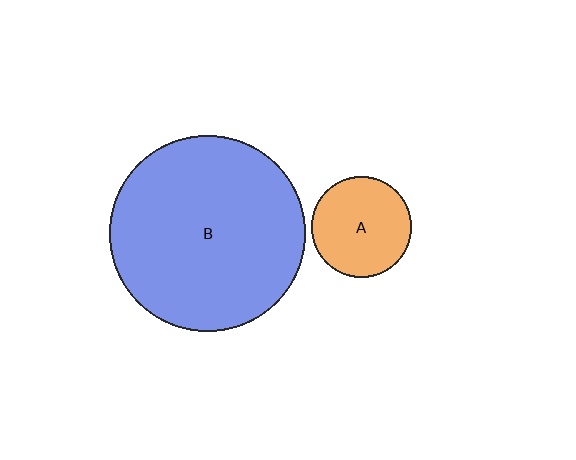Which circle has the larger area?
Circle B (blue).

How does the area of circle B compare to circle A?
Approximately 3.8 times.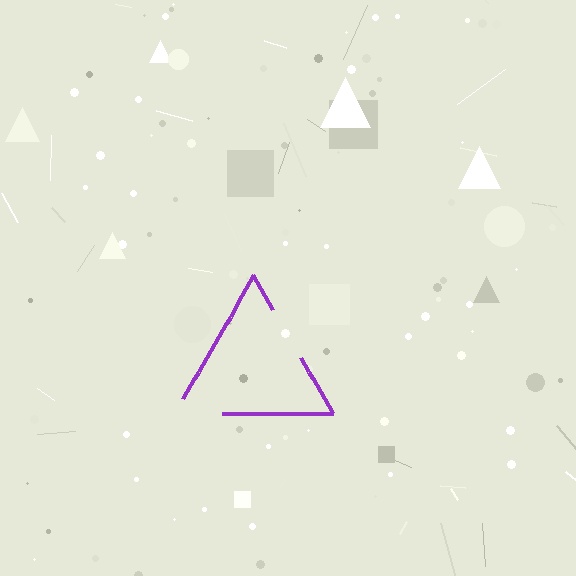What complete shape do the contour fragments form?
The contour fragments form a triangle.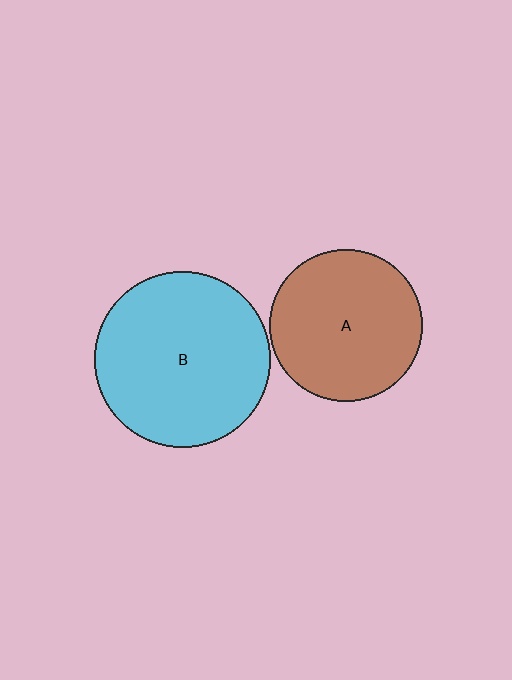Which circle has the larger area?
Circle B (cyan).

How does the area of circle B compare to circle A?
Approximately 1.3 times.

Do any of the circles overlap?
No, none of the circles overlap.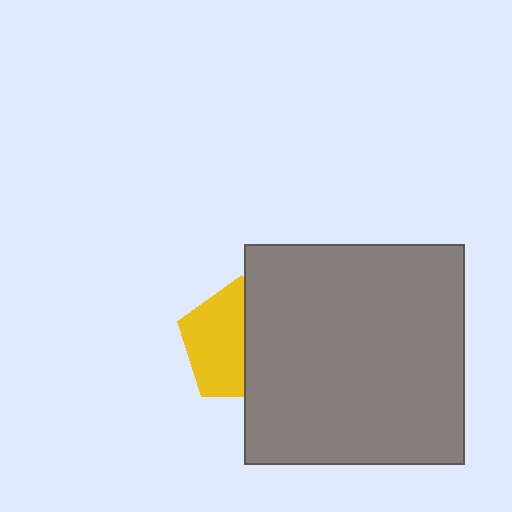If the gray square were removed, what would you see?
You would see the complete yellow pentagon.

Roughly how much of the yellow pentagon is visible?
About half of it is visible (roughly 53%).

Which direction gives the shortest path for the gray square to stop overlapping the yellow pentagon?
Moving right gives the shortest separation.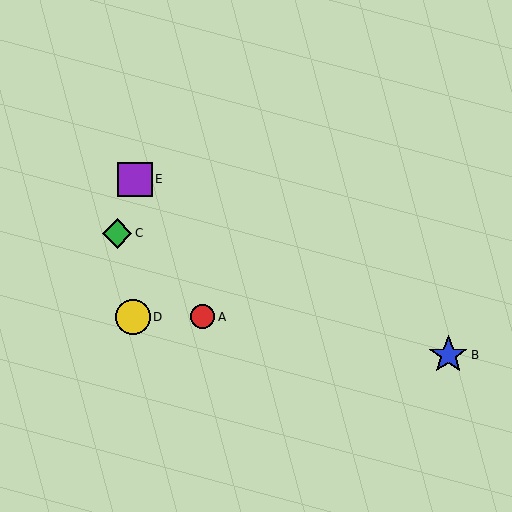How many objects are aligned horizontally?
2 objects (A, D) are aligned horizontally.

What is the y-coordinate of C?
Object C is at y≈233.